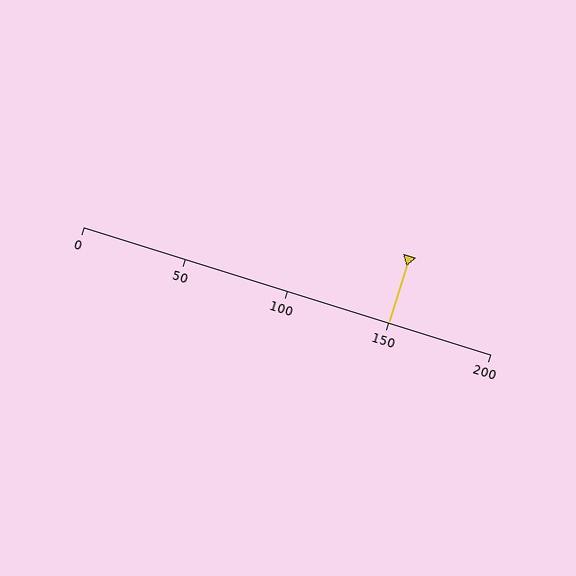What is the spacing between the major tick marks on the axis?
The major ticks are spaced 50 apart.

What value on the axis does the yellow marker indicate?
The marker indicates approximately 150.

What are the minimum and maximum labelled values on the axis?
The axis runs from 0 to 200.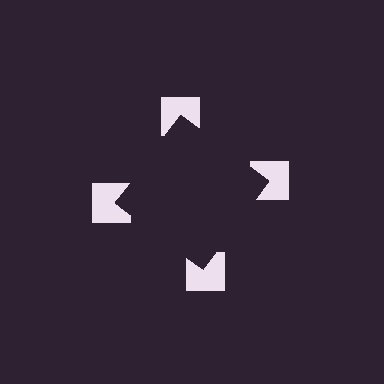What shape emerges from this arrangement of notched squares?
An illusory square — its edges are inferred from the aligned wedge cuts in the notched squares, not physically drawn.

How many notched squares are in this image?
There are 4 — one at each vertex of the illusory square.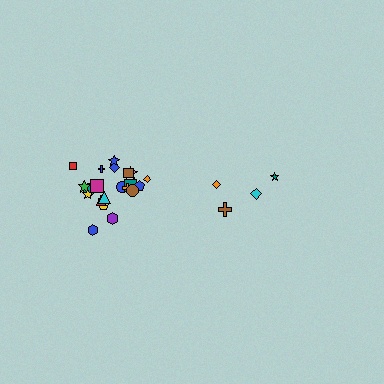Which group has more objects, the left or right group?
The left group.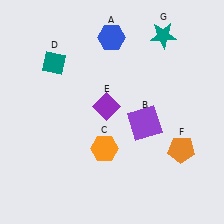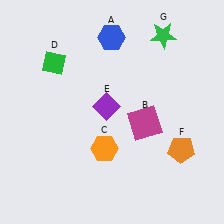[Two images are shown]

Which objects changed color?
B changed from purple to magenta. D changed from teal to green. G changed from teal to green.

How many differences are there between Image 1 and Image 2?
There are 3 differences between the two images.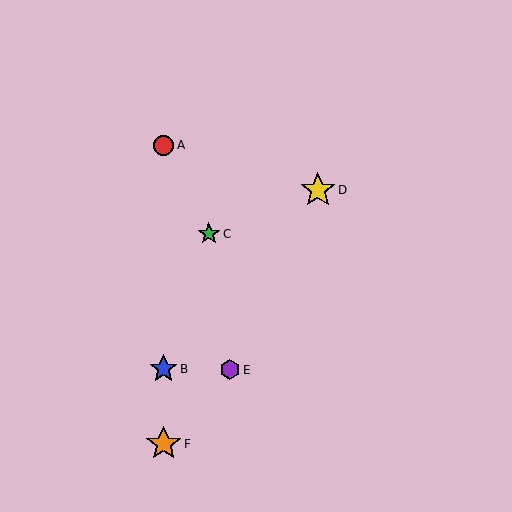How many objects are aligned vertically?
3 objects (A, B, F) are aligned vertically.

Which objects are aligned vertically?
Objects A, B, F are aligned vertically.